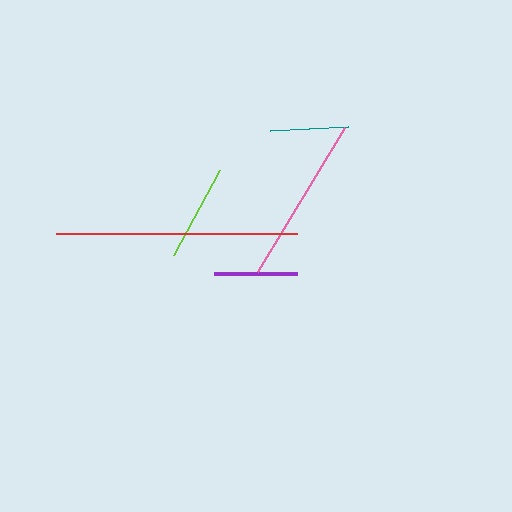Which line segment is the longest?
The red line is the longest at approximately 241 pixels.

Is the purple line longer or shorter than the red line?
The red line is longer than the purple line.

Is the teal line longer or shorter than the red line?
The red line is longer than the teal line.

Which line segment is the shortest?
The teal line is the shortest at approximately 78 pixels.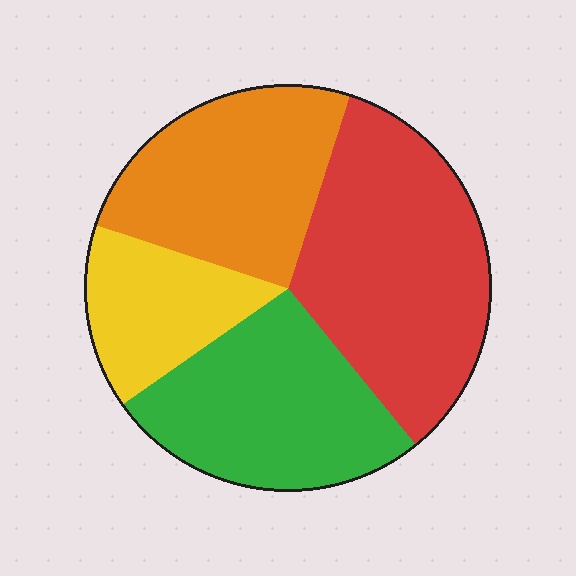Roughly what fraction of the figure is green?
Green takes up about one quarter (1/4) of the figure.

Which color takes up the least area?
Yellow, at roughly 15%.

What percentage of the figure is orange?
Orange takes up less than a quarter of the figure.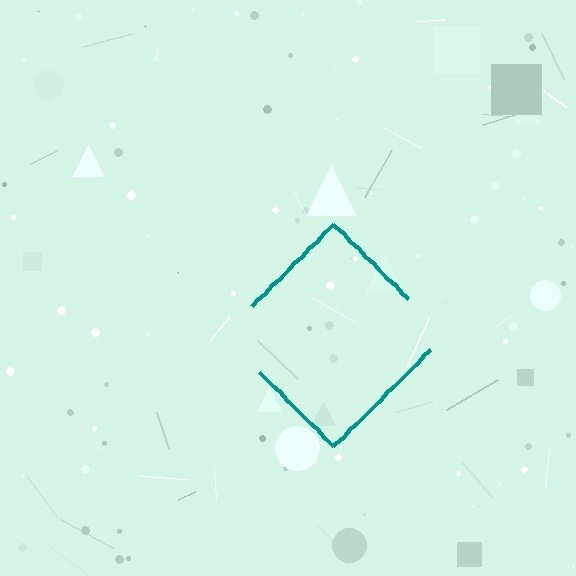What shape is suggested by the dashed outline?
The dashed outline suggests a diamond.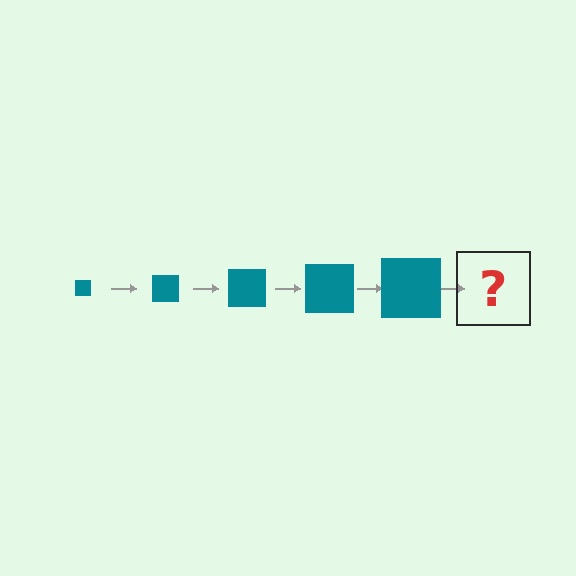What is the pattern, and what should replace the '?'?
The pattern is that the square gets progressively larger each step. The '?' should be a teal square, larger than the previous one.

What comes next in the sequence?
The next element should be a teal square, larger than the previous one.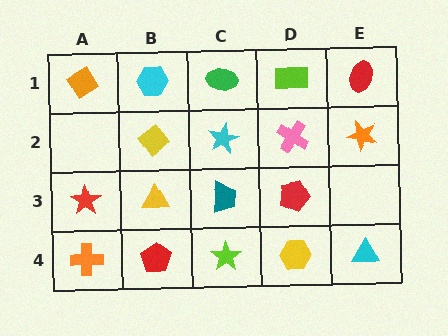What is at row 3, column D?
A red pentagon.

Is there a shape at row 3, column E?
No, that cell is empty.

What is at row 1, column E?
A red ellipse.